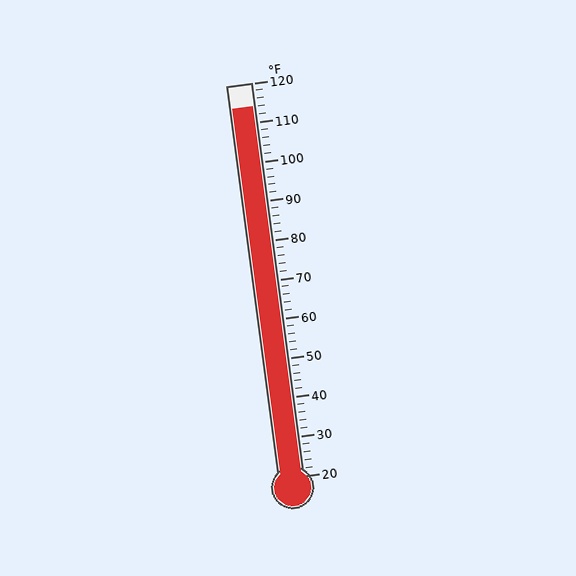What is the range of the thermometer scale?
The thermometer scale ranges from 20°F to 120°F.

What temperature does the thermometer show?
The thermometer shows approximately 114°F.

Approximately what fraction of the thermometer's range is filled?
The thermometer is filled to approximately 95% of its range.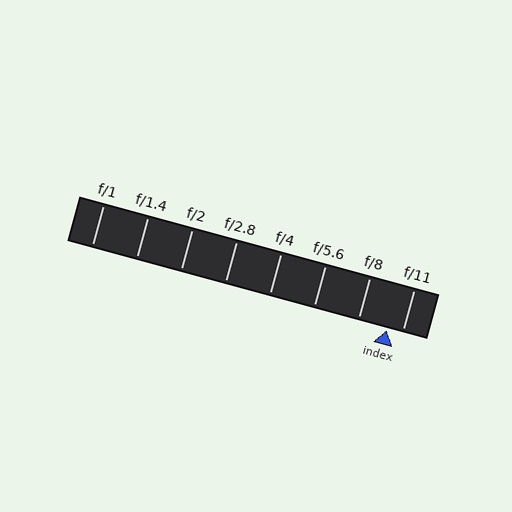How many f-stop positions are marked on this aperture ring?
There are 8 f-stop positions marked.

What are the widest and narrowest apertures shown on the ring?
The widest aperture shown is f/1 and the narrowest is f/11.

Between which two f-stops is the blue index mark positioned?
The index mark is between f/8 and f/11.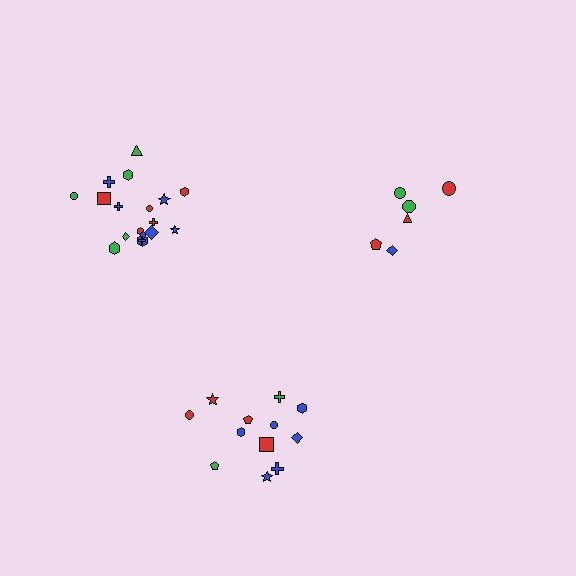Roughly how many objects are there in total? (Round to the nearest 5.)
Roughly 35 objects in total.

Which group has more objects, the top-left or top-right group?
The top-left group.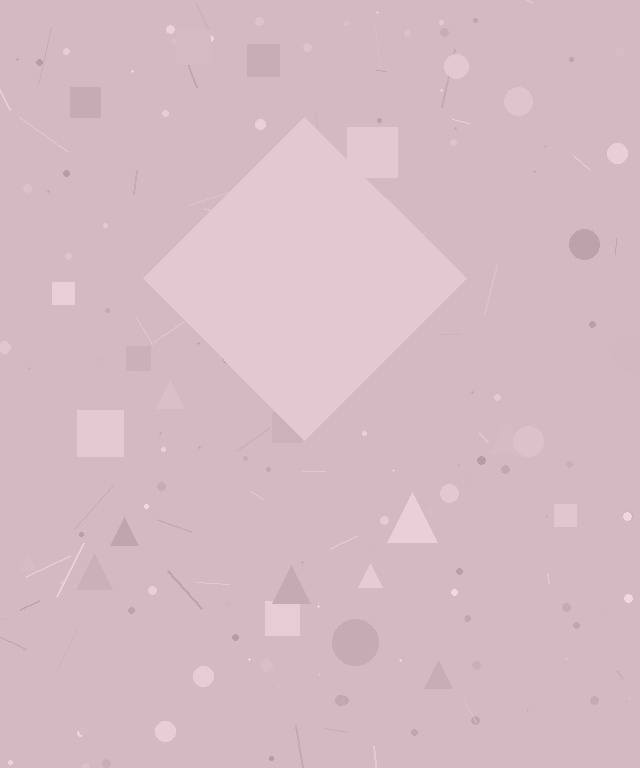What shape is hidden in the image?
A diamond is hidden in the image.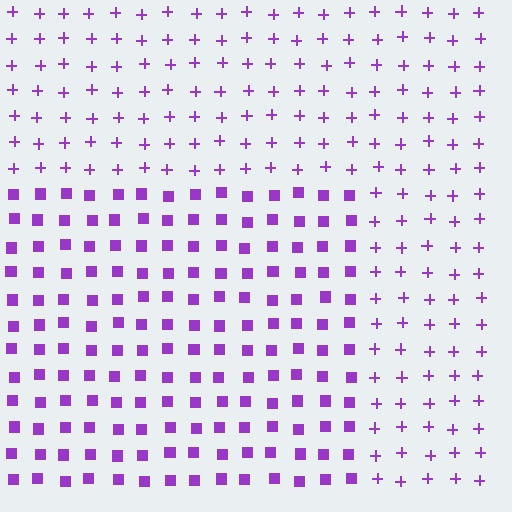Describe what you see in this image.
The image is filled with small purple elements arranged in a uniform grid. A rectangle-shaped region contains squares, while the surrounding area contains plus signs. The boundary is defined purely by the change in element shape.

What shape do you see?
I see a rectangle.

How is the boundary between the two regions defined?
The boundary is defined by a change in element shape: squares inside vs. plus signs outside. All elements share the same color and spacing.